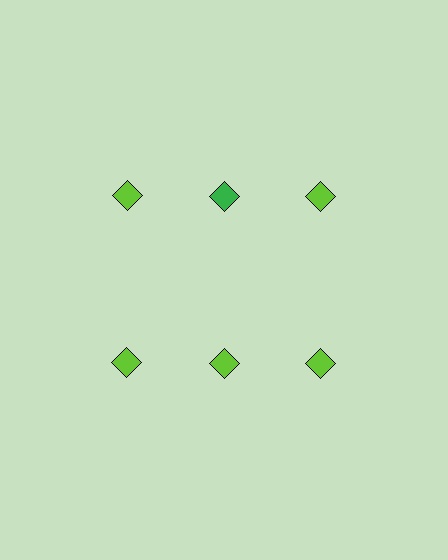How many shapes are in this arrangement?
There are 6 shapes arranged in a grid pattern.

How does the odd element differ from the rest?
It has a different color: green instead of lime.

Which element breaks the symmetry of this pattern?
The green diamond in the top row, second from left column breaks the symmetry. All other shapes are lime diamonds.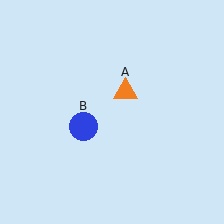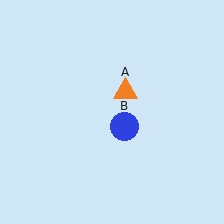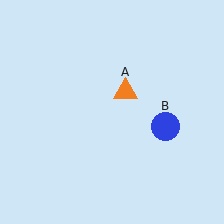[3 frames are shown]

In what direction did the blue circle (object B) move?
The blue circle (object B) moved right.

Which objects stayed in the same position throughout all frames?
Orange triangle (object A) remained stationary.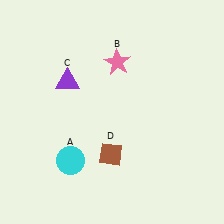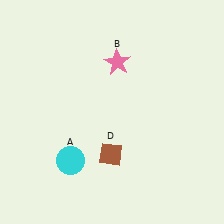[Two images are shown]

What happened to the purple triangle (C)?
The purple triangle (C) was removed in Image 2. It was in the top-left area of Image 1.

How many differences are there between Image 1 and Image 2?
There is 1 difference between the two images.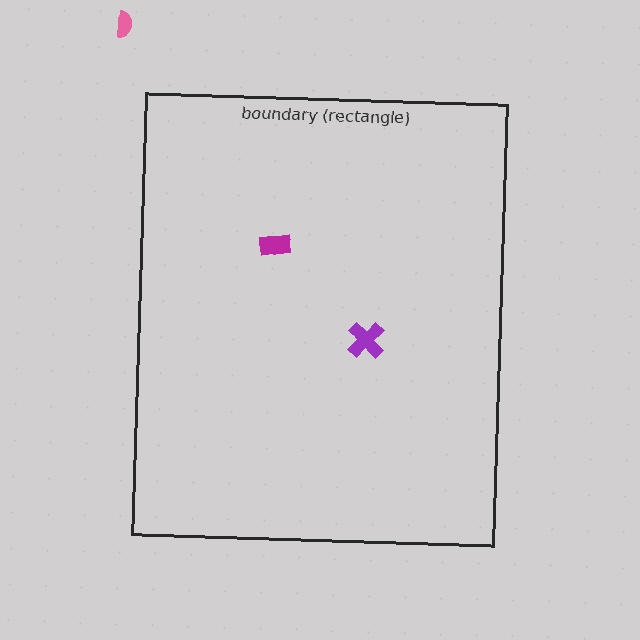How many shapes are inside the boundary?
2 inside, 1 outside.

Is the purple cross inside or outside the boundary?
Inside.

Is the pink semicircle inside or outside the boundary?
Outside.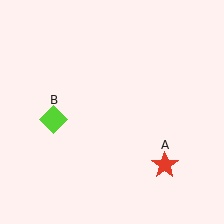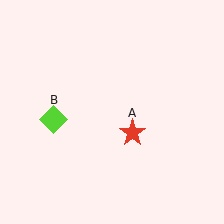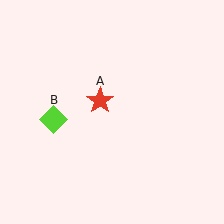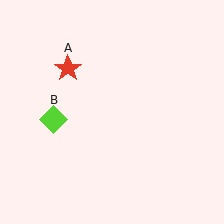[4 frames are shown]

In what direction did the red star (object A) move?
The red star (object A) moved up and to the left.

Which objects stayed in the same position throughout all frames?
Lime diamond (object B) remained stationary.